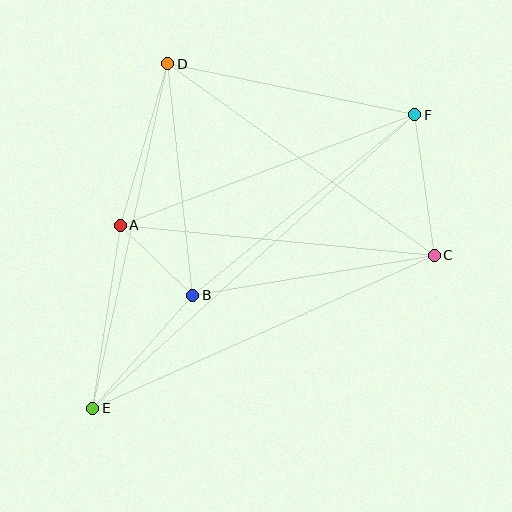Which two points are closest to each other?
Points A and B are closest to each other.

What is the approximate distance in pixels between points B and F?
The distance between B and F is approximately 286 pixels.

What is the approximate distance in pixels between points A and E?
The distance between A and E is approximately 185 pixels.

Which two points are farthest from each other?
Points E and F are farthest from each other.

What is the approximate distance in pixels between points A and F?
The distance between A and F is approximately 314 pixels.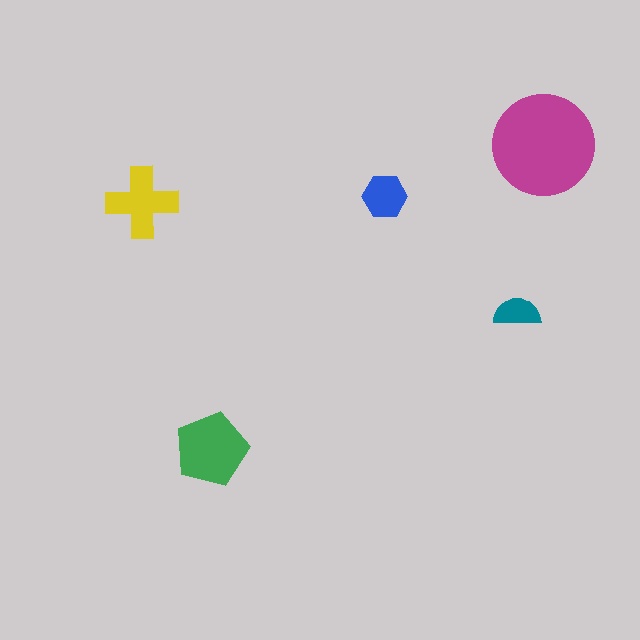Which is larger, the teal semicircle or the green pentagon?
The green pentagon.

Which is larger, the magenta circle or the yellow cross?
The magenta circle.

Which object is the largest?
The magenta circle.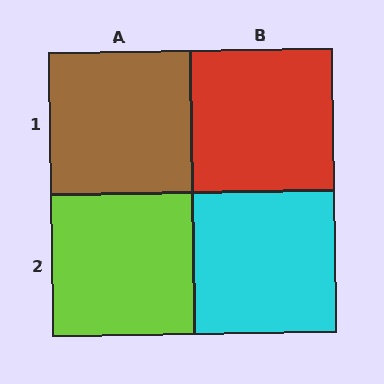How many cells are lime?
1 cell is lime.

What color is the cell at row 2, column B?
Cyan.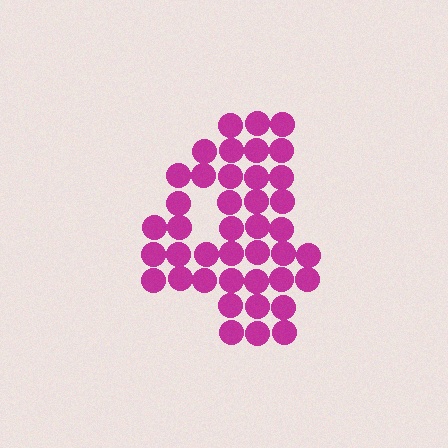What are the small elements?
The small elements are circles.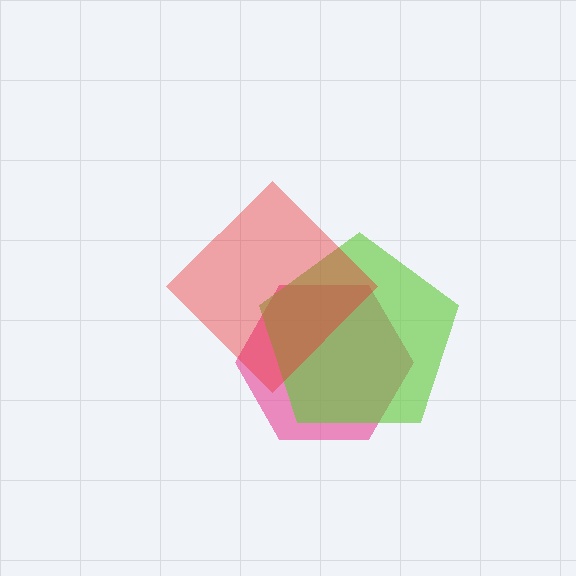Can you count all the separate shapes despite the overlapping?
Yes, there are 3 separate shapes.